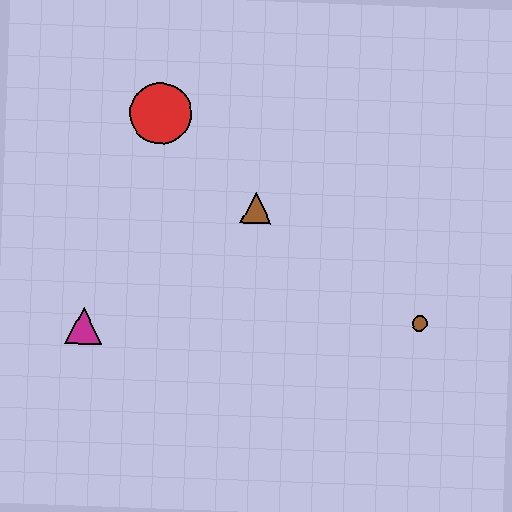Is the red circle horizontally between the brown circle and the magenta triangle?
Yes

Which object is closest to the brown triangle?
The red circle is closest to the brown triangle.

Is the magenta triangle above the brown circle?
No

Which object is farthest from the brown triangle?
The magenta triangle is farthest from the brown triangle.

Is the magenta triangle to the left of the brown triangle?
Yes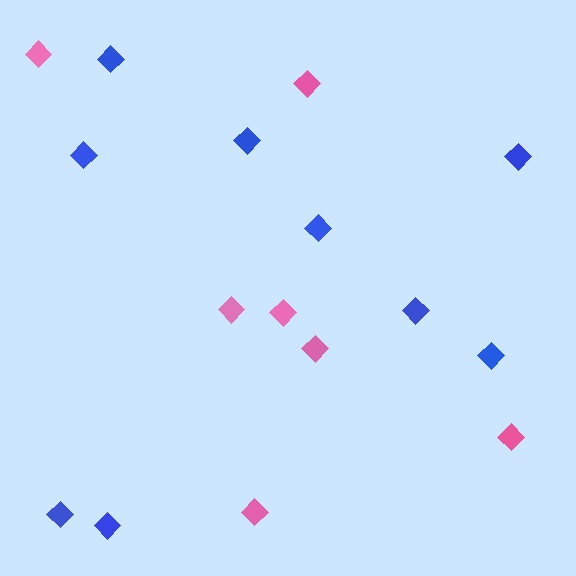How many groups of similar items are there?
There are 2 groups: one group of blue diamonds (9) and one group of pink diamonds (7).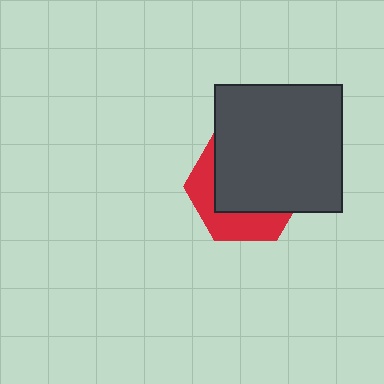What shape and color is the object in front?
The object in front is a dark gray square.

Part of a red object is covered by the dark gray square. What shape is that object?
It is a hexagon.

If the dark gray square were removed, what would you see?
You would see the complete red hexagon.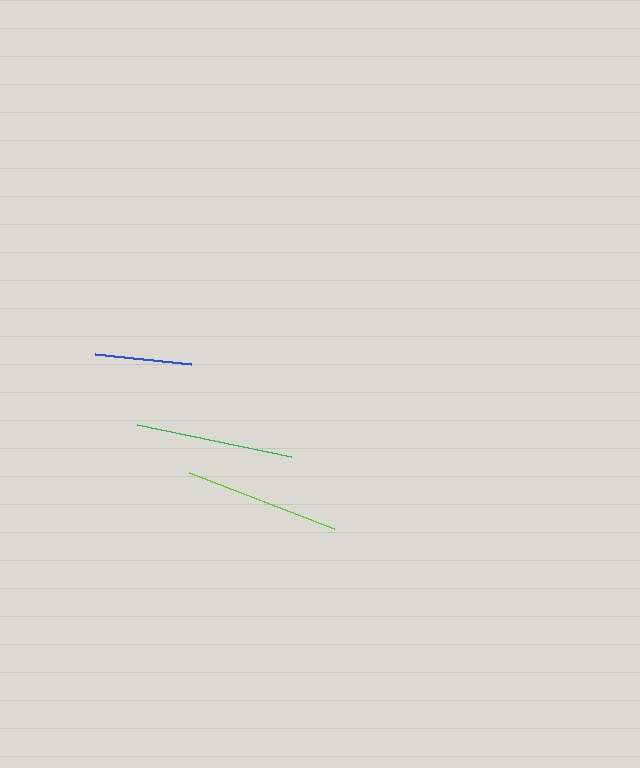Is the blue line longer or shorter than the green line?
The green line is longer than the blue line.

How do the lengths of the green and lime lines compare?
The green and lime lines are approximately the same length.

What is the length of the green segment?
The green segment is approximately 158 pixels long.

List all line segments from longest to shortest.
From longest to shortest: green, lime, blue.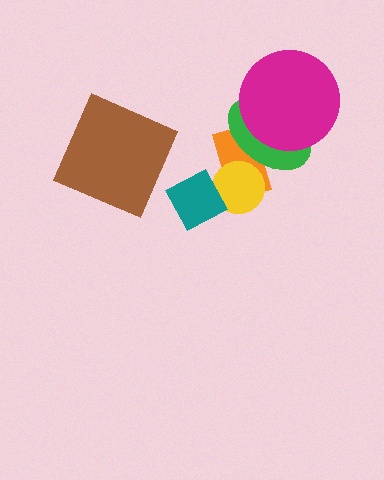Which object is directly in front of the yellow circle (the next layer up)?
The teal diamond is directly in front of the yellow circle.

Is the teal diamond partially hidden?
No, no other shape covers it.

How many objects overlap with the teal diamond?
2 objects overlap with the teal diamond.